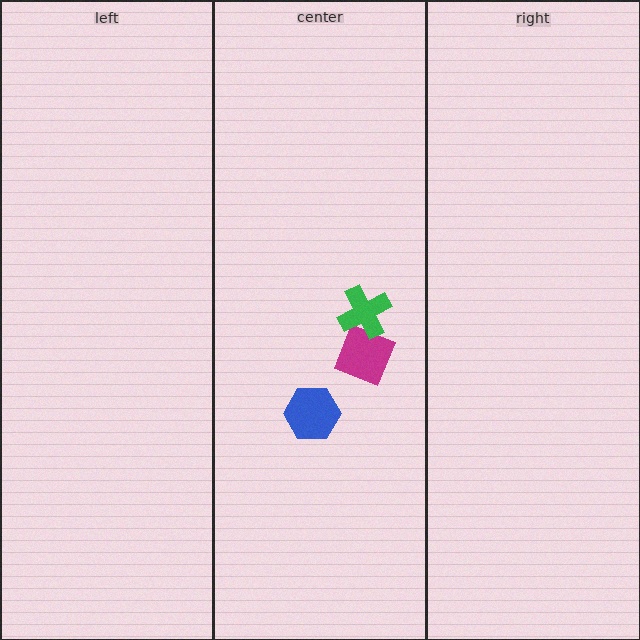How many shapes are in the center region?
3.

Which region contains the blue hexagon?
The center region.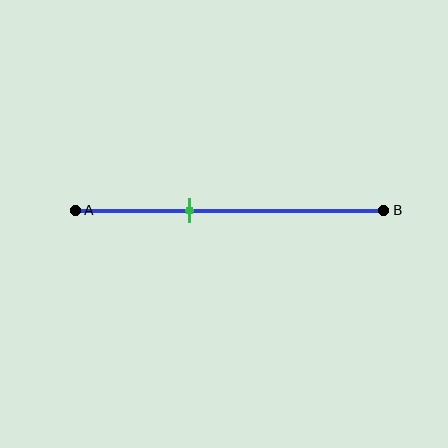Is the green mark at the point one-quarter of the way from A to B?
No, the mark is at about 35% from A, not at the 25% one-quarter point.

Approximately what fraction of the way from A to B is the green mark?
The green mark is approximately 35% of the way from A to B.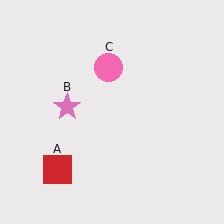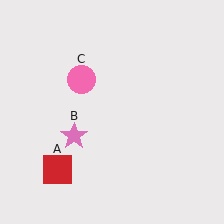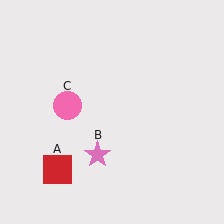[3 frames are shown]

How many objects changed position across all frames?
2 objects changed position: pink star (object B), pink circle (object C).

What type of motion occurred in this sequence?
The pink star (object B), pink circle (object C) rotated counterclockwise around the center of the scene.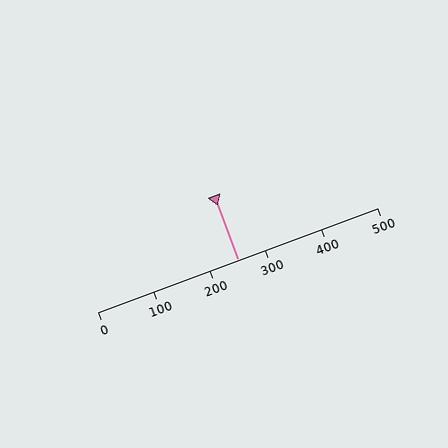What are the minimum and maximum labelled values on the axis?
The axis runs from 0 to 500.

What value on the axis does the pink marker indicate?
The marker indicates approximately 250.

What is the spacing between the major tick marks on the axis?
The major ticks are spaced 100 apart.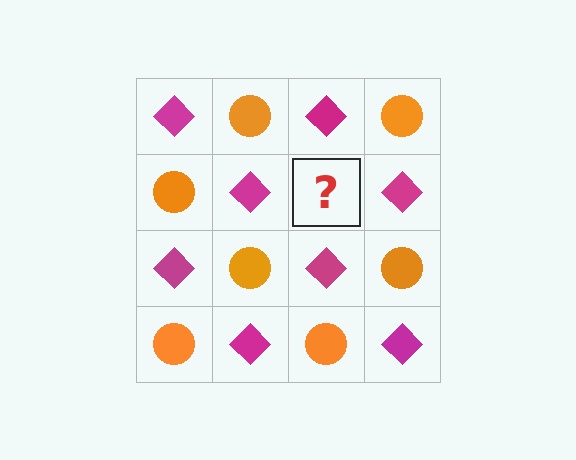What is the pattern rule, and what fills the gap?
The rule is that it alternates magenta diamond and orange circle in a checkerboard pattern. The gap should be filled with an orange circle.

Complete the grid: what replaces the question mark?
The question mark should be replaced with an orange circle.